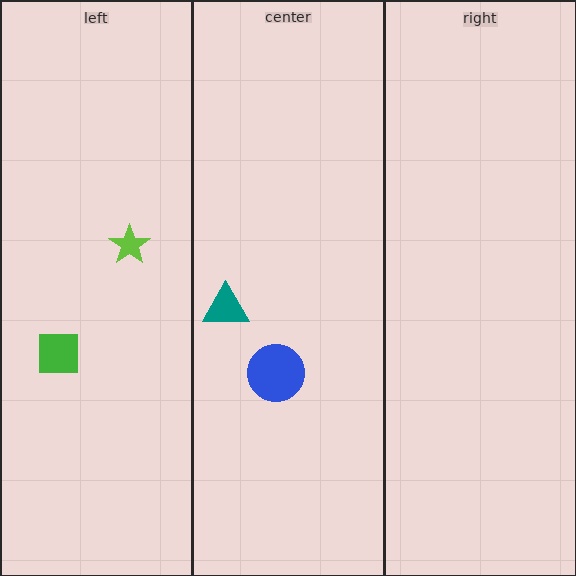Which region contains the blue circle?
The center region.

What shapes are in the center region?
The teal triangle, the blue circle.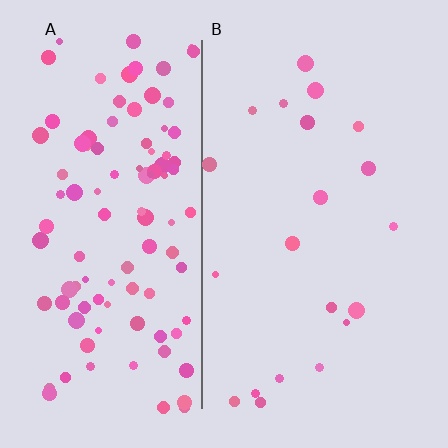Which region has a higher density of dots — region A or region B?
A (the left).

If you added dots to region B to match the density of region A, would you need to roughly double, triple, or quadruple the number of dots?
Approximately quadruple.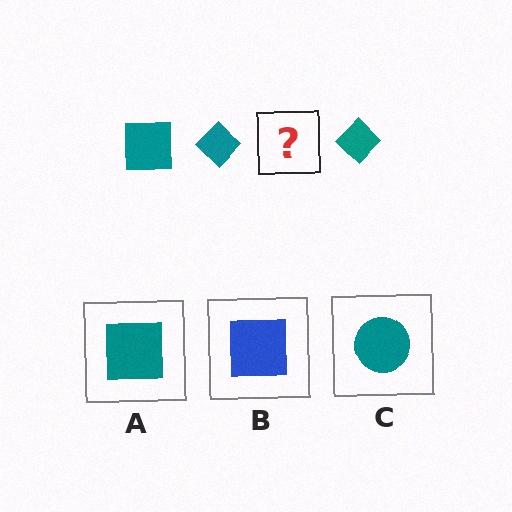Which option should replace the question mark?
Option A.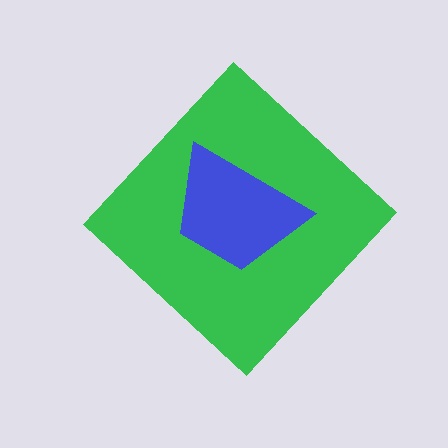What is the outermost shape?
The green diamond.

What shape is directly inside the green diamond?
The blue trapezoid.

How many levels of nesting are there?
2.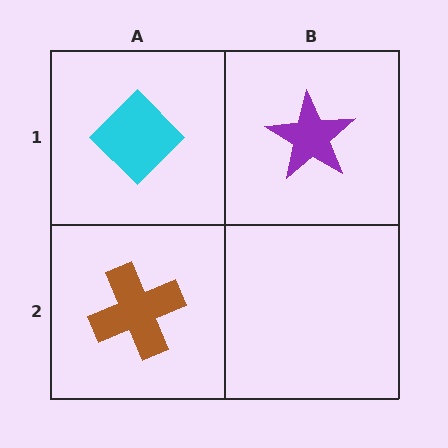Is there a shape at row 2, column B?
No, that cell is empty.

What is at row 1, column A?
A cyan diamond.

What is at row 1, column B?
A purple star.